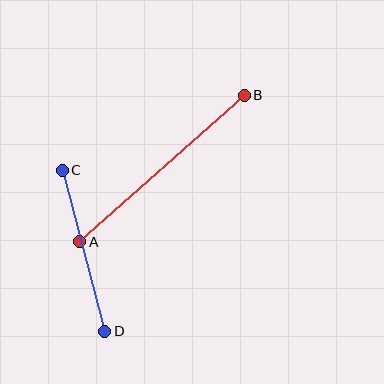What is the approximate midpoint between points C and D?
The midpoint is at approximately (84, 251) pixels.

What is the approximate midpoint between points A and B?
The midpoint is at approximately (162, 168) pixels.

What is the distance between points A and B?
The distance is approximately 220 pixels.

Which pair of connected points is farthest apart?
Points A and B are farthest apart.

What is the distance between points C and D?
The distance is approximately 166 pixels.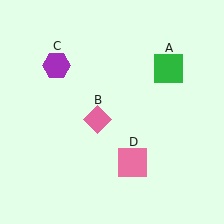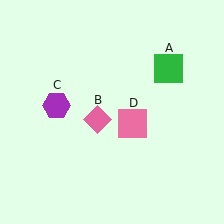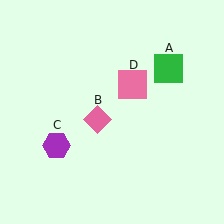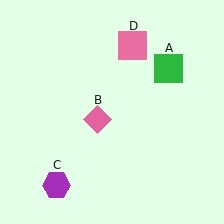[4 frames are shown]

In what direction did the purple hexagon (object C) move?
The purple hexagon (object C) moved down.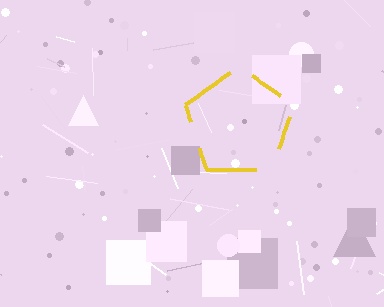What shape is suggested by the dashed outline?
The dashed outline suggests a pentagon.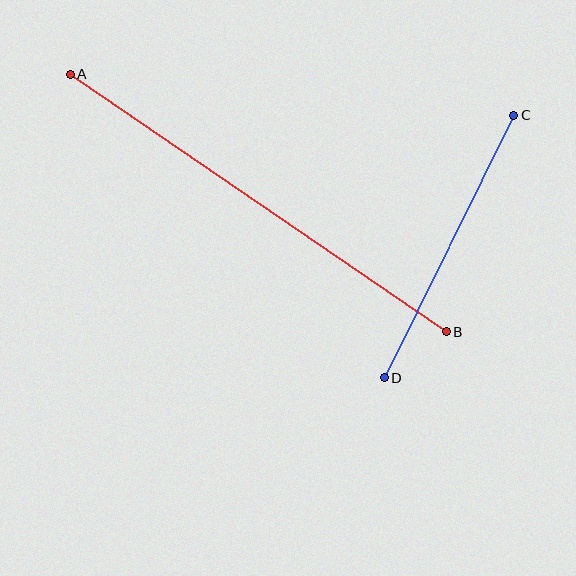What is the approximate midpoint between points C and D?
The midpoint is at approximately (449, 247) pixels.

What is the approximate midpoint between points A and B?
The midpoint is at approximately (258, 203) pixels.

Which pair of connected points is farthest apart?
Points A and B are farthest apart.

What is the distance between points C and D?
The distance is approximately 293 pixels.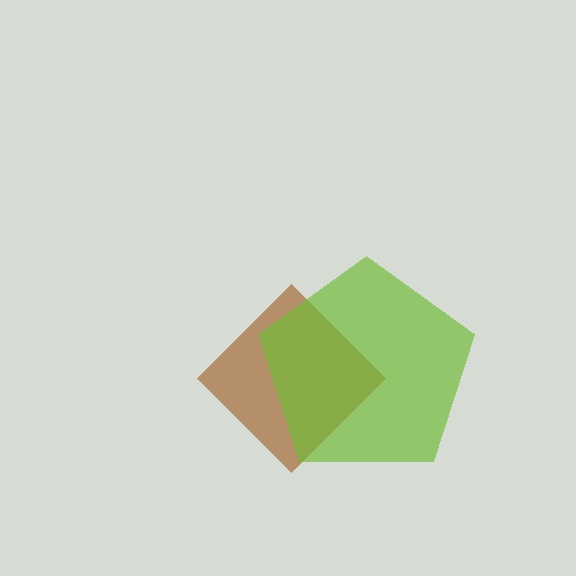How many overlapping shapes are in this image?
There are 2 overlapping shapes in the image.